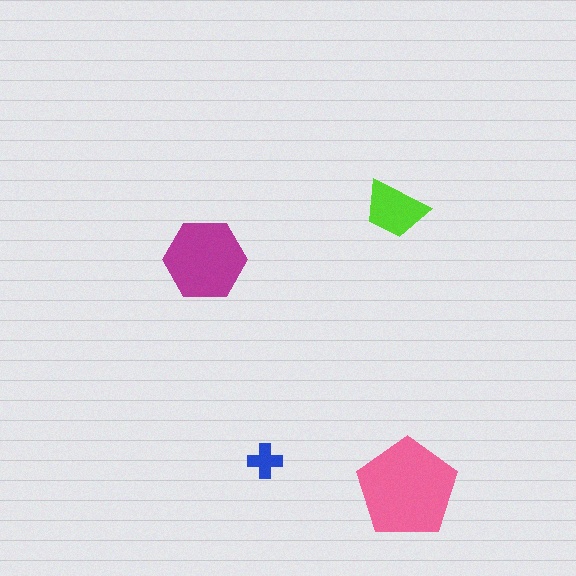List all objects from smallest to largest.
The blue cross, the lime trapezoid, the magenta hexagon, the pink pentagon.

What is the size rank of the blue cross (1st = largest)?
4th.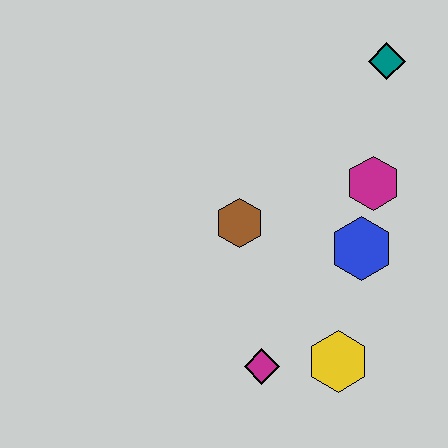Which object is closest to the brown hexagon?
The blue hexagon is closest to the brown hexagon.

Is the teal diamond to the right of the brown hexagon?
Yes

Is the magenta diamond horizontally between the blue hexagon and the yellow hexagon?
No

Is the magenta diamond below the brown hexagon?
Yes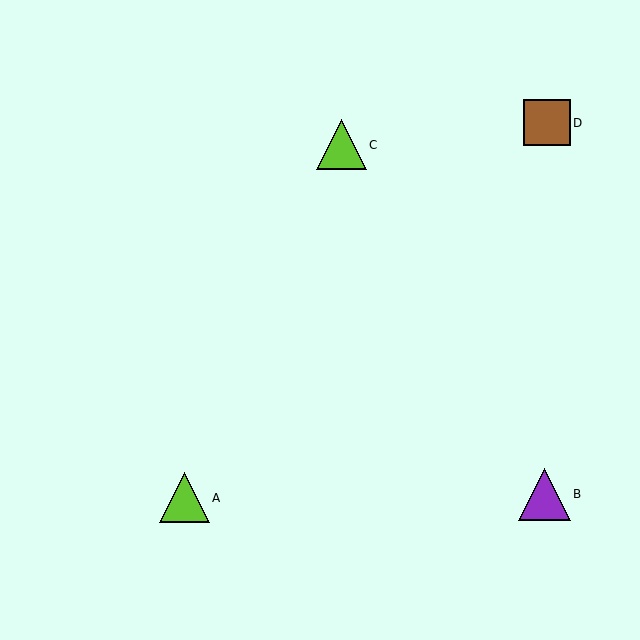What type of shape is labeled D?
Shape D is a brown square.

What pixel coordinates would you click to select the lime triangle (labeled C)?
Click at (341, 145) to select the lime triangle C.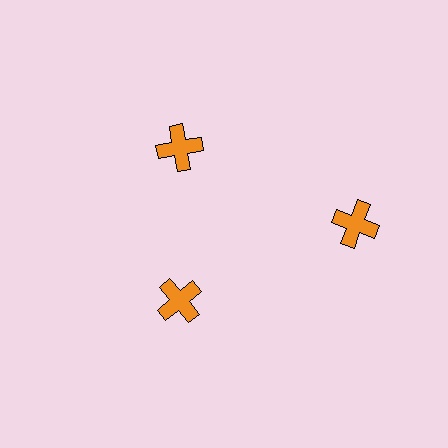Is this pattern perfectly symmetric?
No. The 3 orange crosses are arranged in a ring, but one element near the 3 o'clock position is pushed outward from the center, breaking the 3-fold rotational symmetry.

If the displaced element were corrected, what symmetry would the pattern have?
It would have 3-fold rotational symmetry — the pattern would map onto itself every 120 degrees.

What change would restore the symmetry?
The symmetry would be restored by moving it inward, back onto the ring so that all 3 crosses sit at equal angles and equal distance from the center.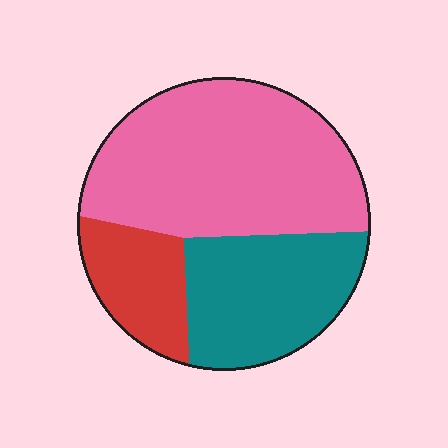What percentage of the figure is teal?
Teal covers roughly 30% of the figure.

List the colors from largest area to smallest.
From largest to smallest: pink, teal, red.